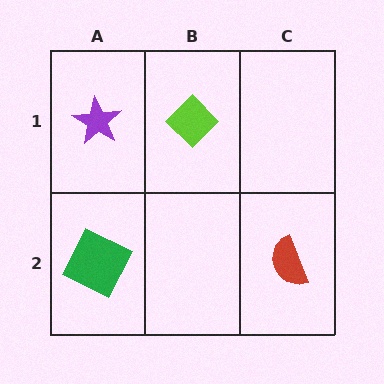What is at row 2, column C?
A red semicircle.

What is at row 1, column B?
A lime diamond.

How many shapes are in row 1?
2 shapes.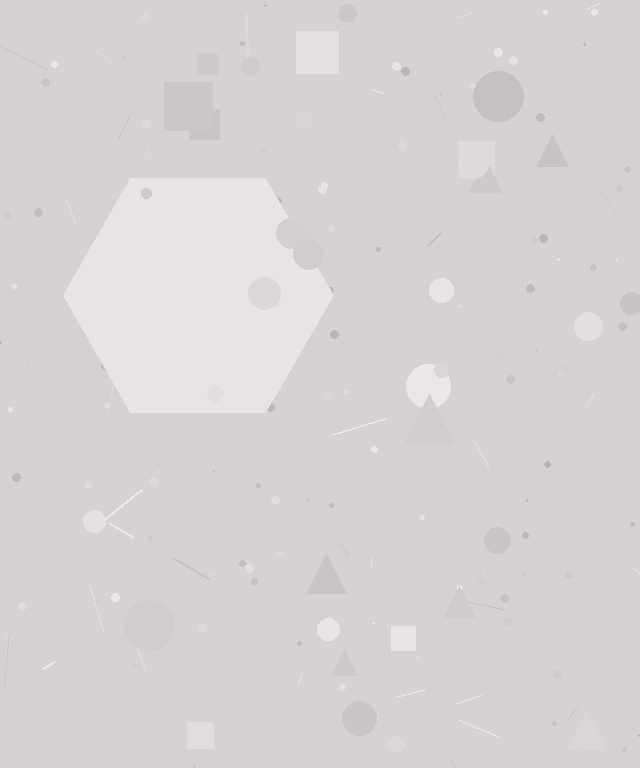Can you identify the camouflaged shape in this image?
The camouflaged shape is a hexagon.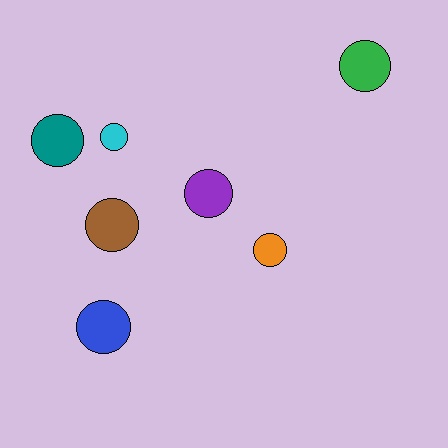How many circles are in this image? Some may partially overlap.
There are 7 circles.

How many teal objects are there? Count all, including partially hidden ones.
There is 1 teal object.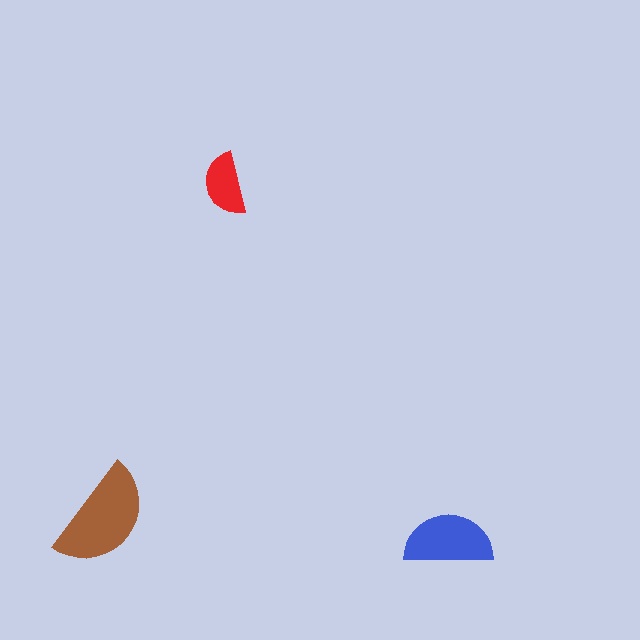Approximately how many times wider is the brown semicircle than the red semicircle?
About 1.5 times wider.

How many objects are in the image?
There are 3 objects in the image.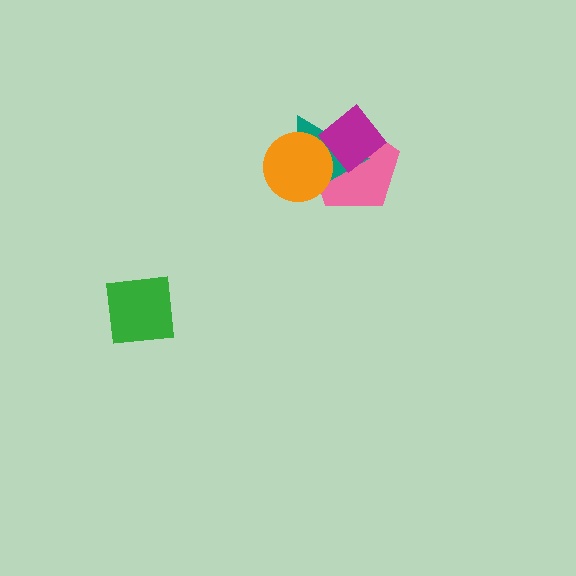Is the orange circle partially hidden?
Yes, it is partially covered by another shape.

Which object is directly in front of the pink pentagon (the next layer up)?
The teal triangle is directly in front of the pink pentagon.